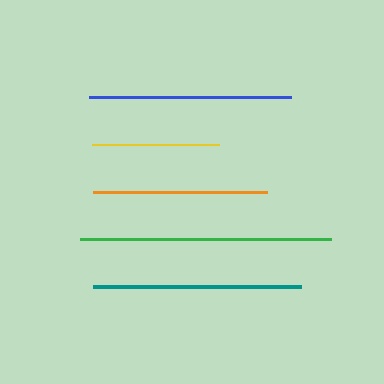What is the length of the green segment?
The green segment is approximately 252 pixels long.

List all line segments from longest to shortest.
From longest to shortest: green, teal, blue, orange, yellow.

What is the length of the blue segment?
The blue segment is approximately 203 pixels long.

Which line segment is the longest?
The green line is the longest at approximately 252 pixels.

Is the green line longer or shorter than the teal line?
The green line is longer than the teal line.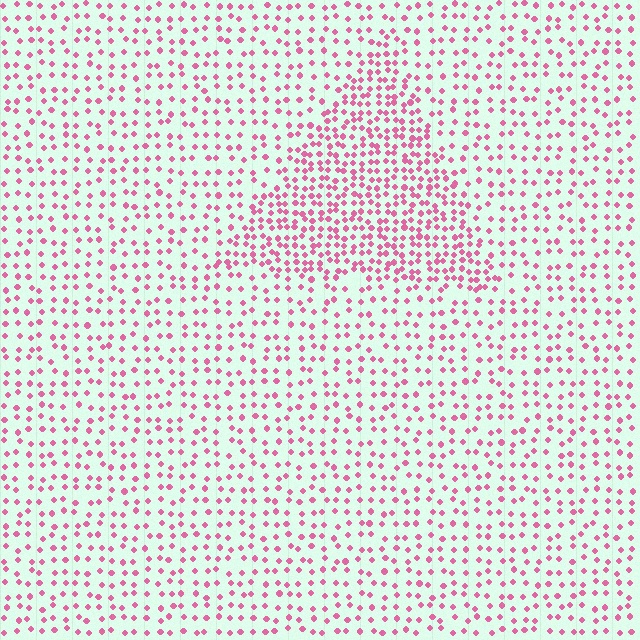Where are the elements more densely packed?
The elements are more densely packed inside the triangle boundary.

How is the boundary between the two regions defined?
The boundary is defined by a change in element density (approximately 2.0x ratio). All elements are the same color, size, and shape.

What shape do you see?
I see a triangle.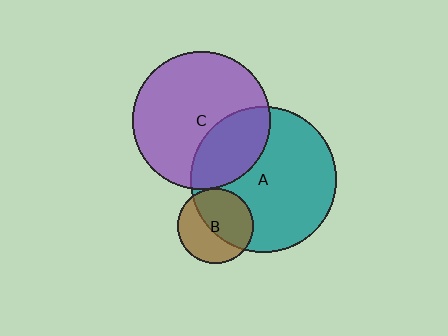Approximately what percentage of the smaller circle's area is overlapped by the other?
Approximately 55%.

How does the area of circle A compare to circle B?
Approximately 3.7 times.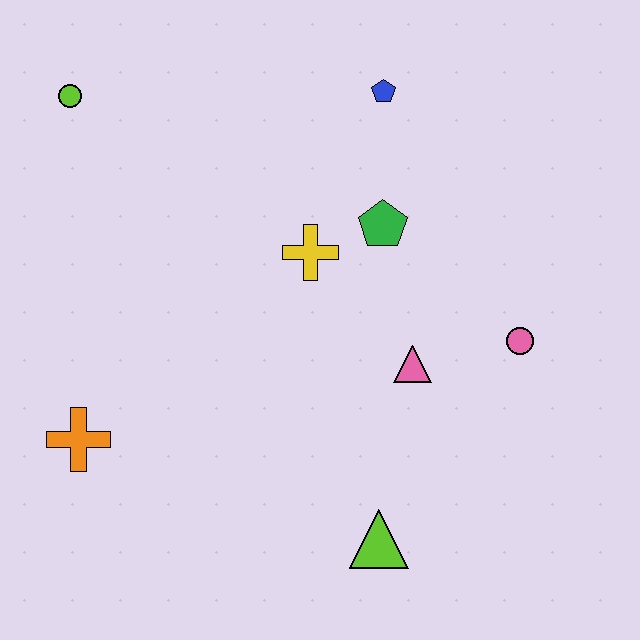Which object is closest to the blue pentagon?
The green pentagon is closest to the blue pentagon.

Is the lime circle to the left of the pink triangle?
Yes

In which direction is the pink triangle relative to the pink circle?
The pink triangle is to the left of the pink circle.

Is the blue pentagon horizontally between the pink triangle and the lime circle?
Yes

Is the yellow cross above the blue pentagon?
No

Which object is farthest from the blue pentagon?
The orange cross is farthest from the blue pentagon.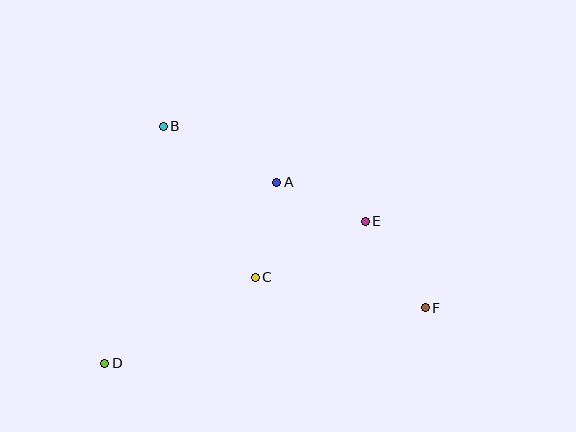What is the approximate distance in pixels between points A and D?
The distance between A and D is approximately 250 pixels.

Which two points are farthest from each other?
Points D and F are farthest from each other.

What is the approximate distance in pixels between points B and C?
The distance between B and C is approximately 177 pixels.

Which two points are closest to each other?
Points A and E are closest to each other.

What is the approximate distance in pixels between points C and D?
The distance between C and D is approximately 174 pixels.